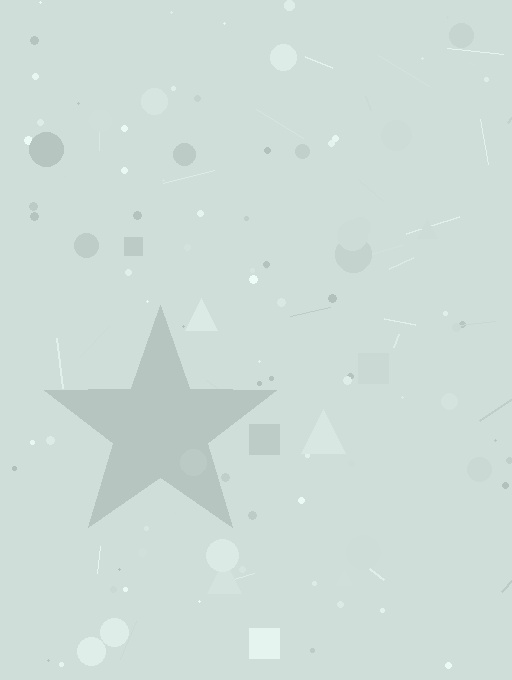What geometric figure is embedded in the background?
A star is embedded in the background.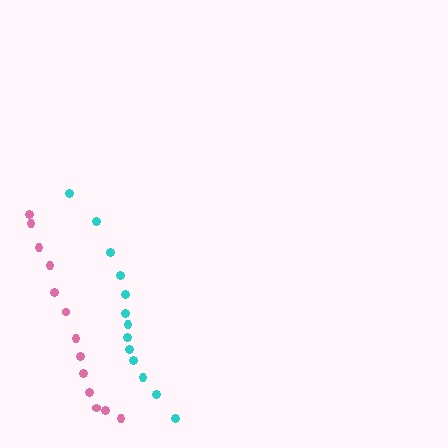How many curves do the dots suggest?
There are 2 distinct paths.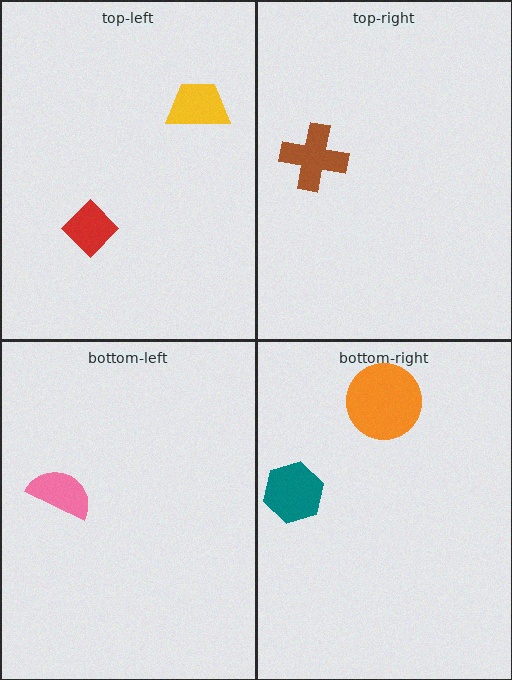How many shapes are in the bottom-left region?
1.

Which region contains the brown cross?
The top-right region.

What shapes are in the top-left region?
The yellow trapezoid, the red diamond.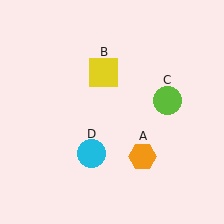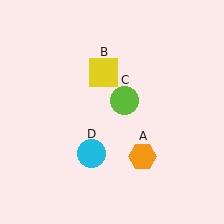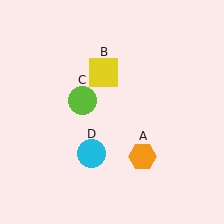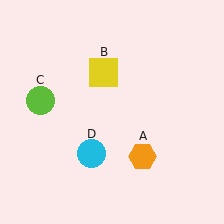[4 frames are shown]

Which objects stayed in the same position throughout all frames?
Orange hexagon (object A) and yellow square (object B) and cyan circle (object D) remained stationary.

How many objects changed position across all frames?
1 object changed position: lime circle (object C).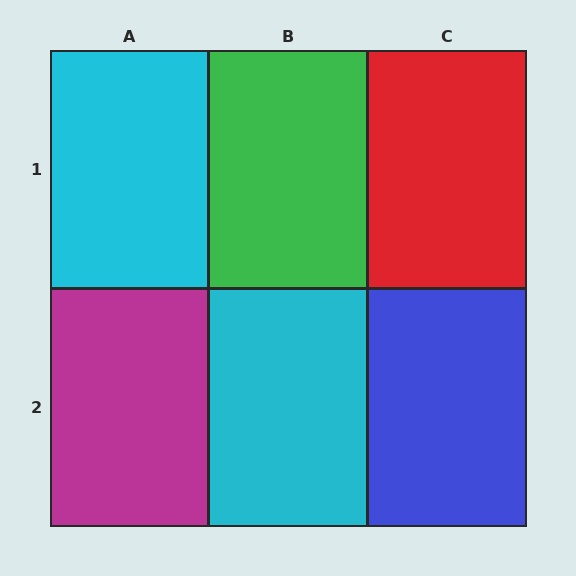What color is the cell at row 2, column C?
Blue.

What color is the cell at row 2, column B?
Cyan.